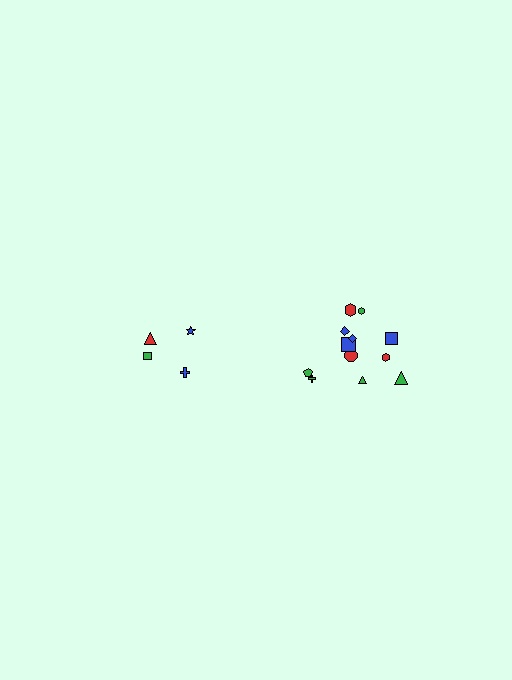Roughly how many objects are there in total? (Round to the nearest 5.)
Roughly 15 objects in total.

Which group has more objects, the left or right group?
The right group.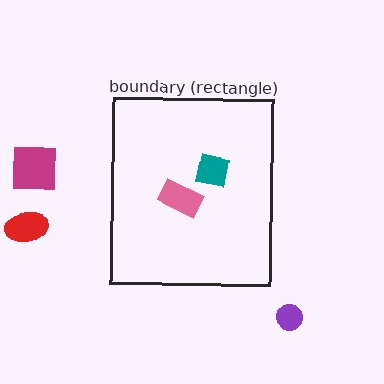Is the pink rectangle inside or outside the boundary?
Inside.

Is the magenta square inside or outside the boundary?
Outside.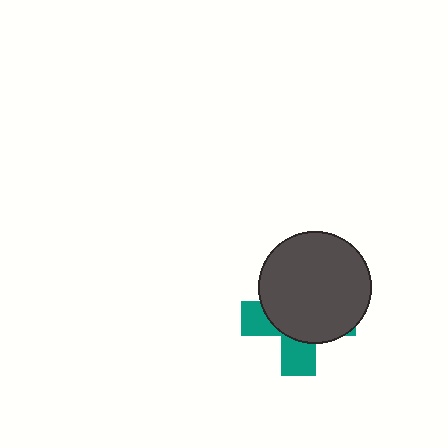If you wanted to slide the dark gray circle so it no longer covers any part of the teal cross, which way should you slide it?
Slide it toward the upper-right — that is the most direct way to separate the two shapes.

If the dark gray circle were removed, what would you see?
You would see the complete teal cross.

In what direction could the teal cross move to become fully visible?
The teal cross could move toward the lower-left. That would shift it out from behind the dark gray circle entirely.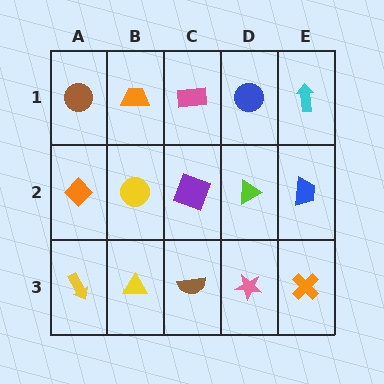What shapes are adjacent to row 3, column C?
A purple square (row 2, column C), a yellow triangle (row 3, column B), a pink star (row 3, column D).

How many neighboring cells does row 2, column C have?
4.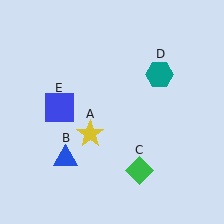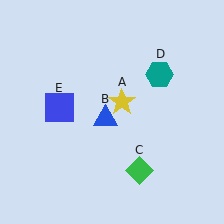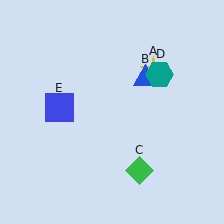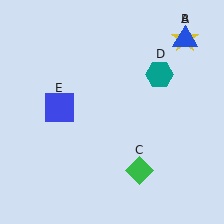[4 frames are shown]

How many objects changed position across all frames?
2 objects changed position: yellow star (object A), blue triangle (object B).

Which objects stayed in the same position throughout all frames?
Green diamond (object C) and teal hexagon (object D) and blue square (object E) remained stationary.